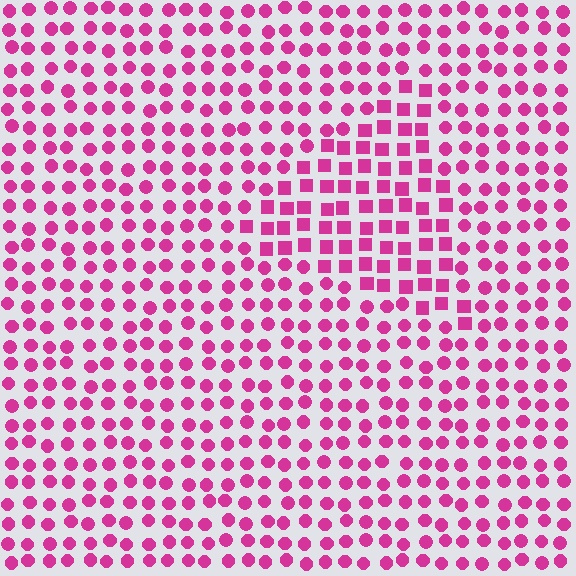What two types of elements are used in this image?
The image uses squares inside the triangle region and circles outside it.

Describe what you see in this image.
The image is filled with small magenta elements arranged in a uniform grid. A triangle-shaped region contains squares, while the surrounding area contains circles. The boundary is defined purely by the change in element shape.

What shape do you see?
I see a triangle.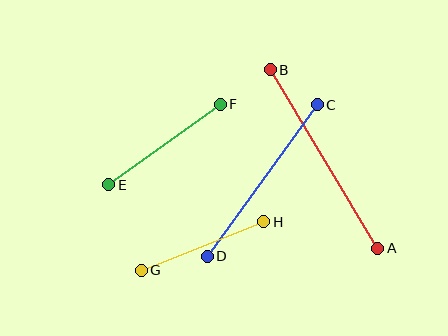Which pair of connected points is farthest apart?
Points A and B are farthest apart.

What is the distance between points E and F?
The distance is approximately 137 pixels.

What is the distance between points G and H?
The distance is approximately 132 pixels.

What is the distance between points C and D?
The distance is approximately 187 pixels.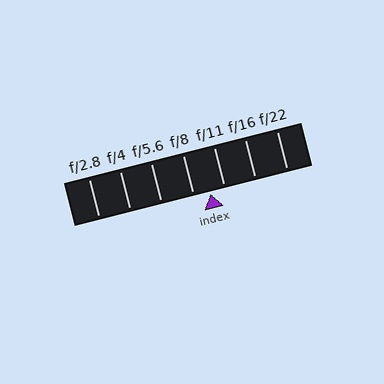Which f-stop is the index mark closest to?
The index mark is closest to f/11.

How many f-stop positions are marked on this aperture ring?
There are 7 f-stop positions marked.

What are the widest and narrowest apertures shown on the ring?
The widest aperture shown is f/2.8 and the narrowest is f/22.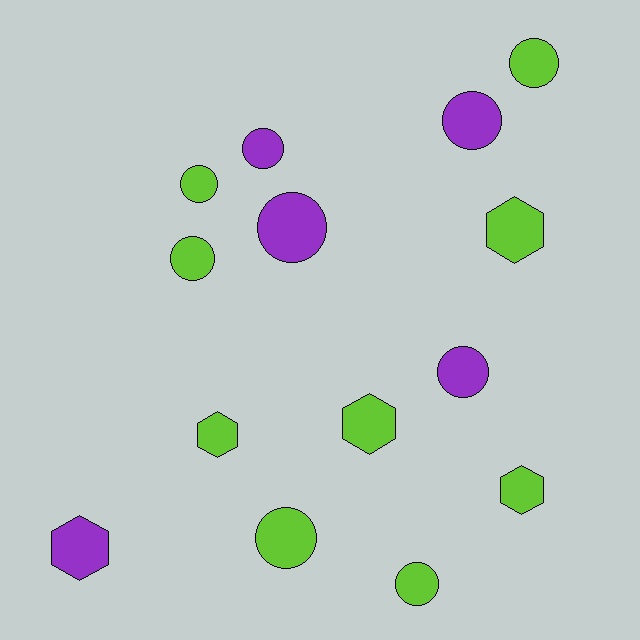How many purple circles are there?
There are 4 purple circles.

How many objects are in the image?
There are 14 objects.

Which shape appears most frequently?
Circle, with 9 objects.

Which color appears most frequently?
Lime, with 9 objects.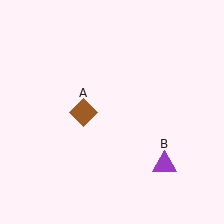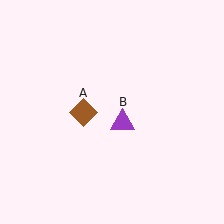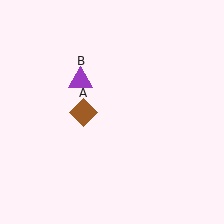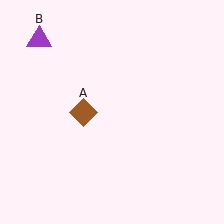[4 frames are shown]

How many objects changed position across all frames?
1 object changed position: purple triangle (object B).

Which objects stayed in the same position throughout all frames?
Brown diamond (object A) remained stationary.